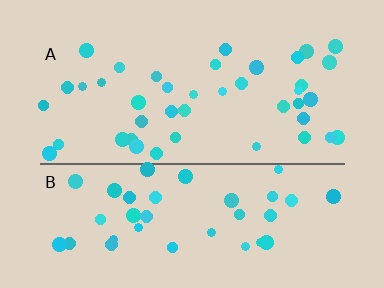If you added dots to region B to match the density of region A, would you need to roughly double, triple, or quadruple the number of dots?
Approximately double.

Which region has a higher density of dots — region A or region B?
A (the top).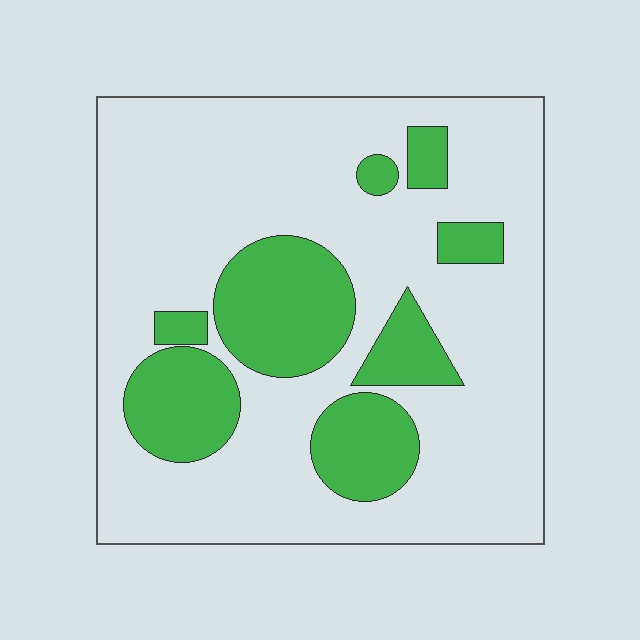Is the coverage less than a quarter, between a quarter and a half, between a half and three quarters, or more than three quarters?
Between a quarter and a half.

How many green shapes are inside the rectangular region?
8.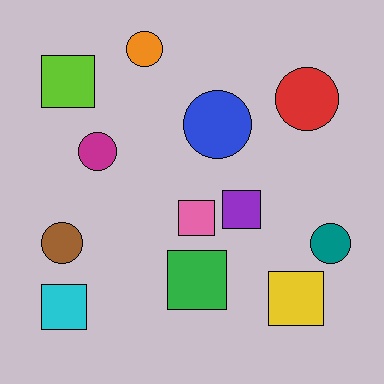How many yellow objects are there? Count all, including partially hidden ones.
There is 1 yellow object.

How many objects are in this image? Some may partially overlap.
There are 12 objects.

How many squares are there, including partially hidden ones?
There are 6 squares.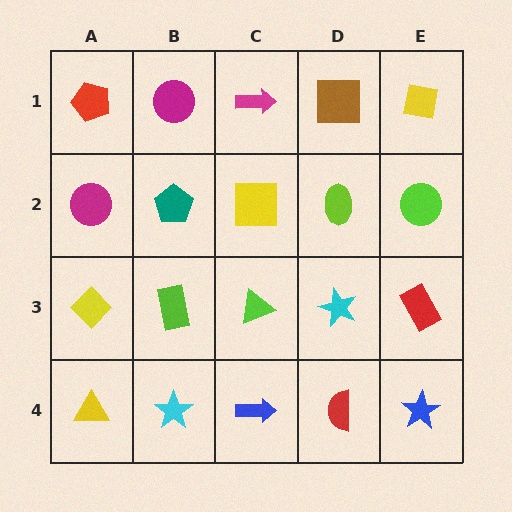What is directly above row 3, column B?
A teal pentagon.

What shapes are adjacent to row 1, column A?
A magenta circle (row 2, column A), a magenta circle (row 1, column B).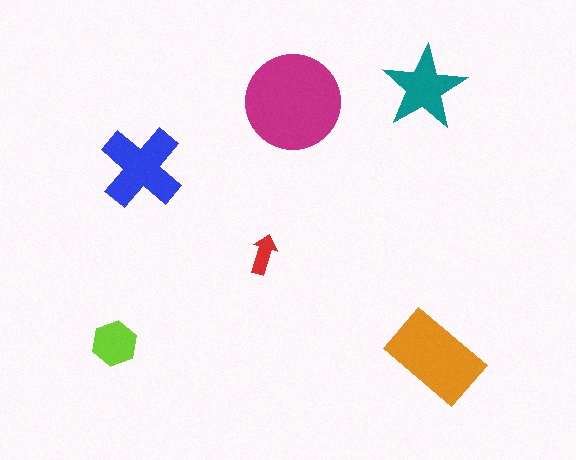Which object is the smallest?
The red arrow.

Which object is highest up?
The teal star is topmost.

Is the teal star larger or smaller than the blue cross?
Smaller.